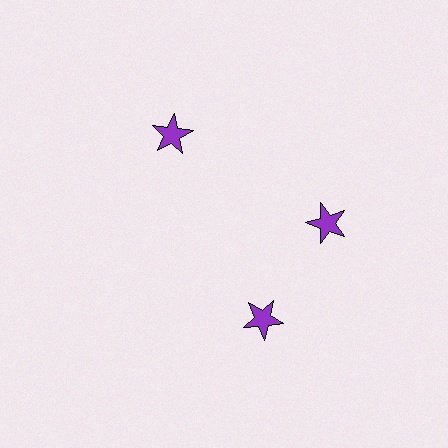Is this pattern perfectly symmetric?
No. The 3 purple stars are arranged in a ring, but one element near the 7 o'clock position is rotated out of alignment along the ring, breaking the 3-fold rotational symmetry.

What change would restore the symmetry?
The symmetry would be restored by rotating it back into even spacing with its neighbors so that all 3 stars sit at equal angles and equal distance from the center.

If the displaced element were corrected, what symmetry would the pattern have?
It would have 3-fold rotational symmetry — the pattern would map onto itself every 120 degrees.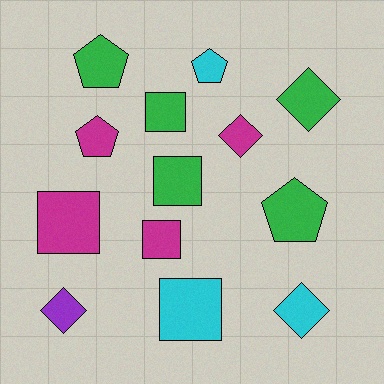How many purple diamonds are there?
There is 1 purple diamond.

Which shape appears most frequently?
Square, with 5 objects.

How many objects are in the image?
There are 13 objects.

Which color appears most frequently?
Green, with 5 objects.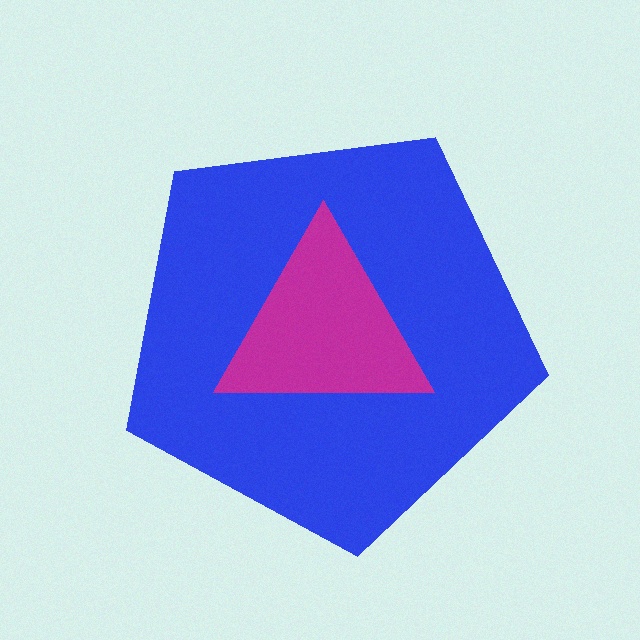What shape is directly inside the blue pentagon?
The magenta triangle.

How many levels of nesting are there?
2.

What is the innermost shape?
The magenta triangle.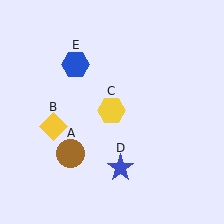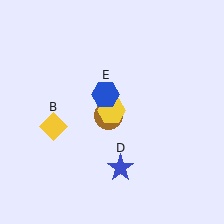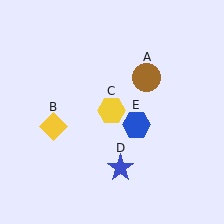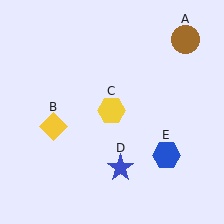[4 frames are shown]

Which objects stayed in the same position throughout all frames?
Yellow diamond (object B) and yellow hexagon (object C) and blue star (object D) remained stationary.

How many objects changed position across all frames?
2 objects changed position: brown circle (object A), blue hexagon (object E).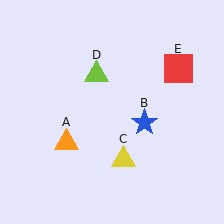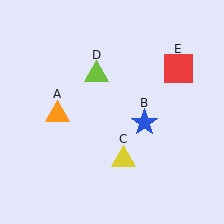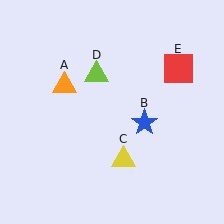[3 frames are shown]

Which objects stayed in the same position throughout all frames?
Blue star (object B) and yellow triangle (object C) and lime triangle (object D) and red square (object E) remained stationary.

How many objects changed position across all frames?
1 object changed position: orange triangle (object A).